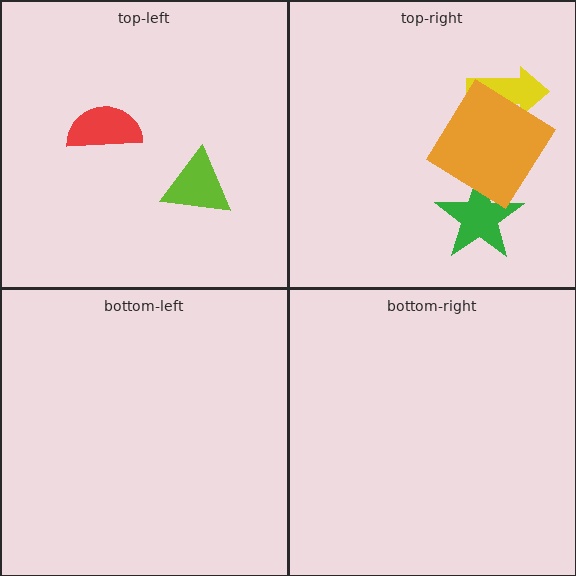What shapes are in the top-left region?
The lime triangle, the red semicircle.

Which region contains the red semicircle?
The top-left region.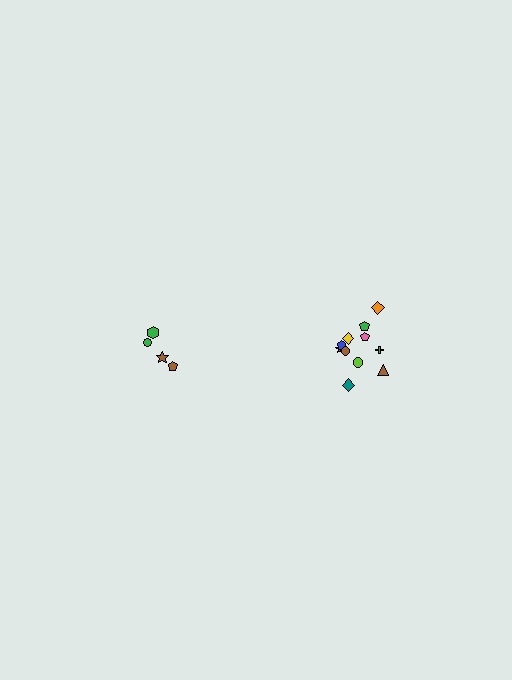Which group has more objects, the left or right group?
The right group.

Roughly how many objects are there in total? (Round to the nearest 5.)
Roughly 15 objects in total.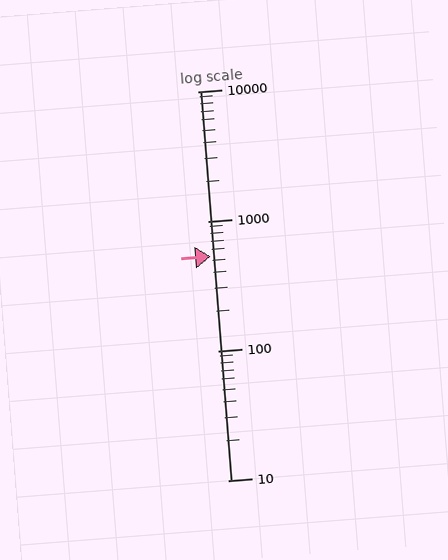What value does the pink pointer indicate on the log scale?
The pointer indicates approximately 530.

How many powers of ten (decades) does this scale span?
The scale spans 3 decades, from 10 to 10000.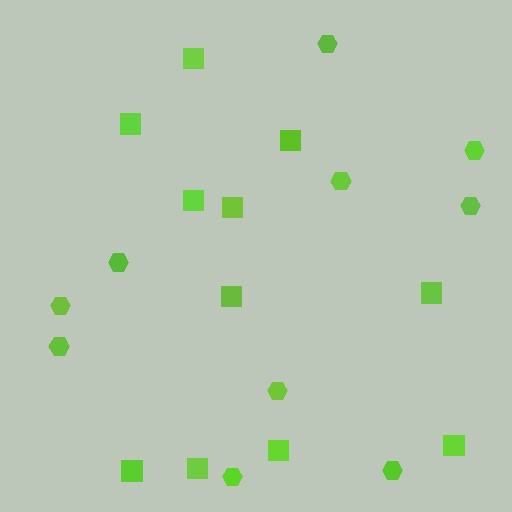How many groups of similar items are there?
There are 2 groups: one group of hexagons (10) and one group of squares (11).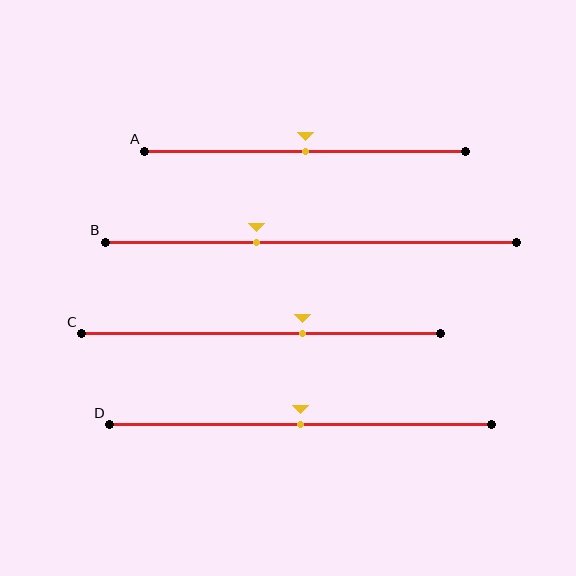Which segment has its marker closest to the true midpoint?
Segment A has its marker closest to the true midpoint.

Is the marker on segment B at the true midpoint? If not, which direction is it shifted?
No, the marker on segment B is shifted to the left by about 13% of the segment length.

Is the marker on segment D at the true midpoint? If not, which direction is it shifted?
Yes, the marker on segment D is at the true midpoint.